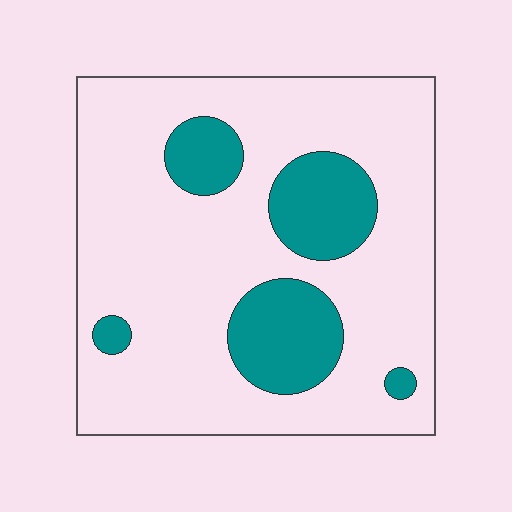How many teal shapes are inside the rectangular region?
5.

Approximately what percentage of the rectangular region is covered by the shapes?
Approximately 20%.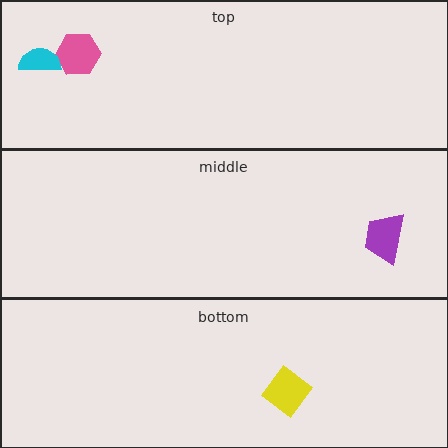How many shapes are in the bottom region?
1.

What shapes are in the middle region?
The purple trapezoid.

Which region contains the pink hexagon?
The top region.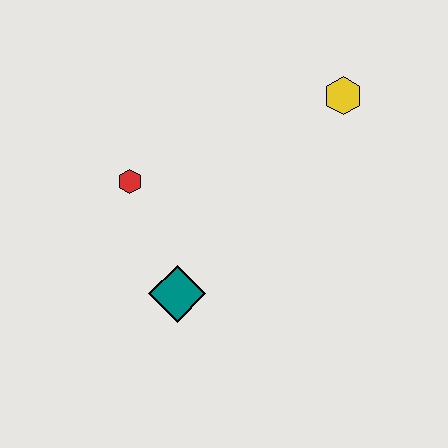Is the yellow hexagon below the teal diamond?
No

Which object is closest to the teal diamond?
The red hexagon is closest to the teal diamond.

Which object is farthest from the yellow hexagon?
The teal diamond is farthest from the yellow hexagon.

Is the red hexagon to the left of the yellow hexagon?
Yes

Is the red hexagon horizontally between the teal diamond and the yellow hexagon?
No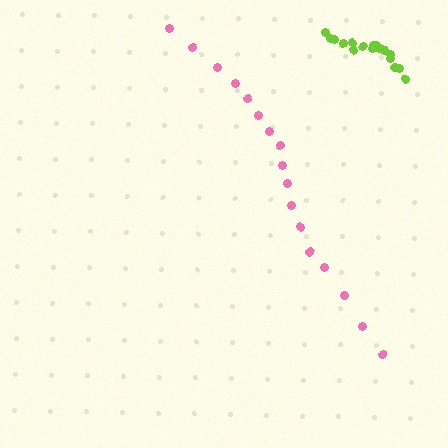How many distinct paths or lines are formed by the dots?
There are 2 distinct paths.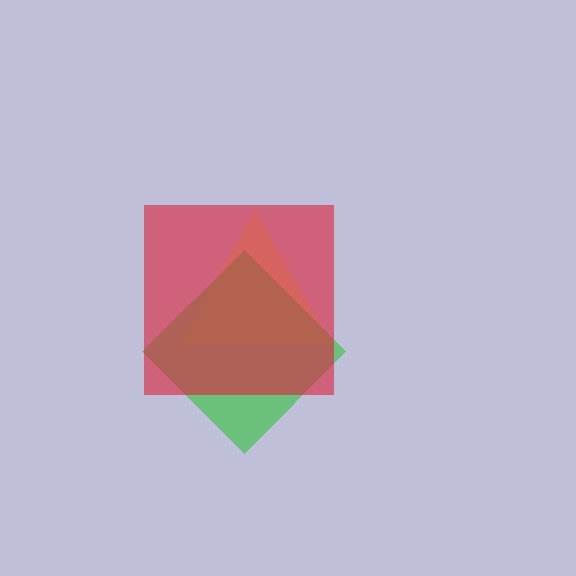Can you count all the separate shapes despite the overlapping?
Yes, there are 3 separate shapes.